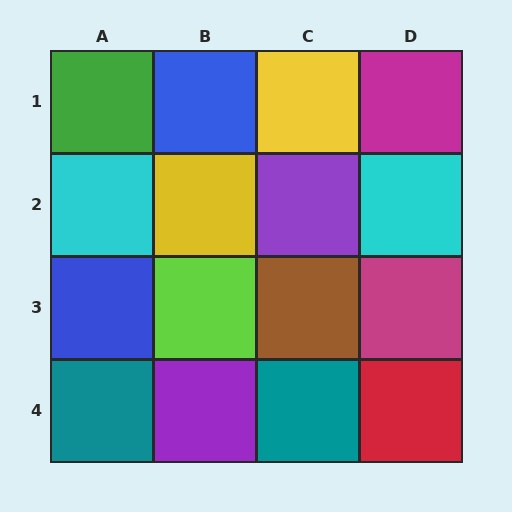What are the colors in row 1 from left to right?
Green, blue, yellow, magenta.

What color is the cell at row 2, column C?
Purple.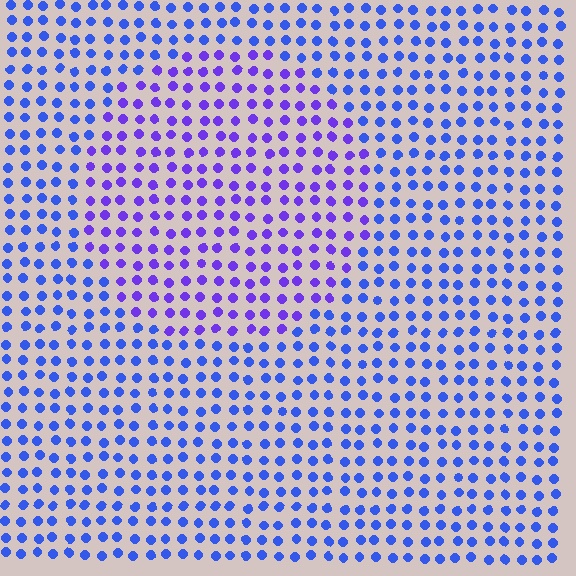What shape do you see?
I see a circle.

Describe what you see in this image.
The image is filled with small blue elements in a uniform arrangement. A circle-shaped region is visible where the elements are tinted to a slightly different hue, forming a subtle color boundary.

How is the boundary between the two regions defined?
The boundary is defined purely by a slight shift in hue (about 32 degrees). Spacing, size, and orientation are identical on both sides.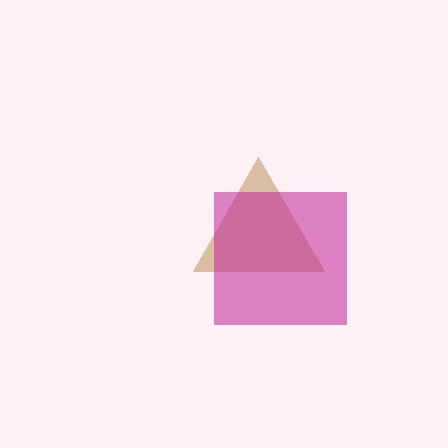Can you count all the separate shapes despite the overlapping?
Yes, there are 2 separate shapes.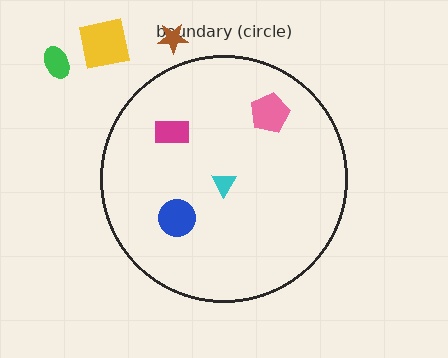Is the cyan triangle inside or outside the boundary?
Inside.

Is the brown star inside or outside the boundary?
Outside.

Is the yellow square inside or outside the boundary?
Outside.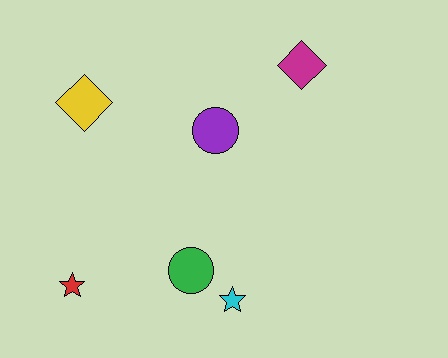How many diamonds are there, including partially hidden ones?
There are 2 diamonds.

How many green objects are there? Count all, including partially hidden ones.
There is 1 green object.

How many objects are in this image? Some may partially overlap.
There are 6 objects.